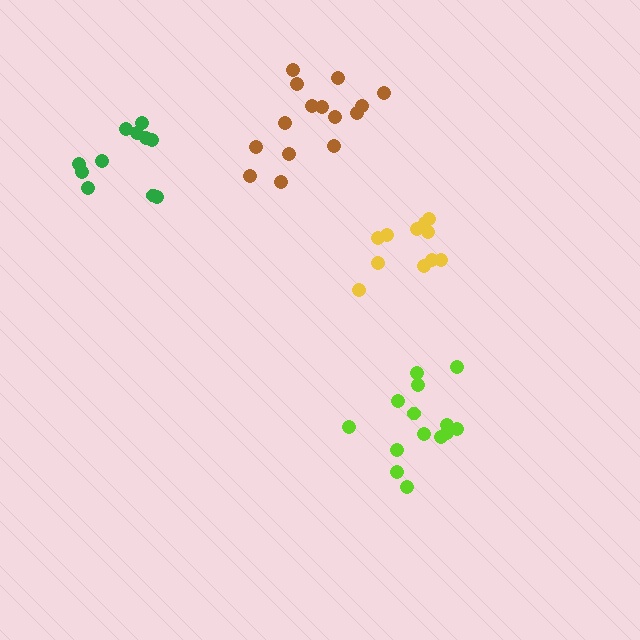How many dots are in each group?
Group 1: 11 dots, Group 2: 14 dots, Group 3: 11 dots, Group 4: 15 dots (51 total).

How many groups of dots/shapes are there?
There are 4 groups.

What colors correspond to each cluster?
The clusters are colored: yellow, lime, green, brown.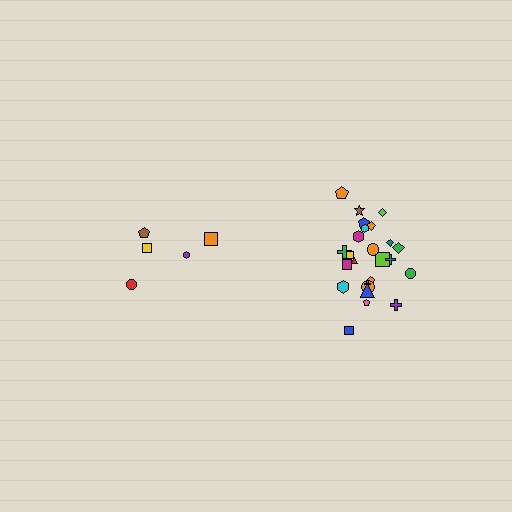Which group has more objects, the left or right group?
The right group.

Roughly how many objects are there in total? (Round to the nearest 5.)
Roughly 30 objects in total.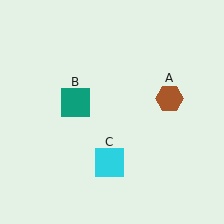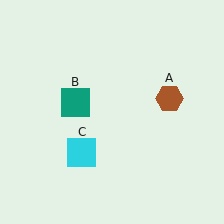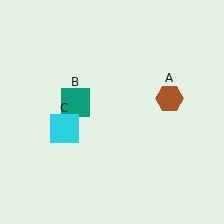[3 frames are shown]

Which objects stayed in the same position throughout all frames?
Brown hexagon (object A) and teal square (object B) remained stationary.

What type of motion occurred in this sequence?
The cyan square (object C) rotated clockwise around the center of the scene.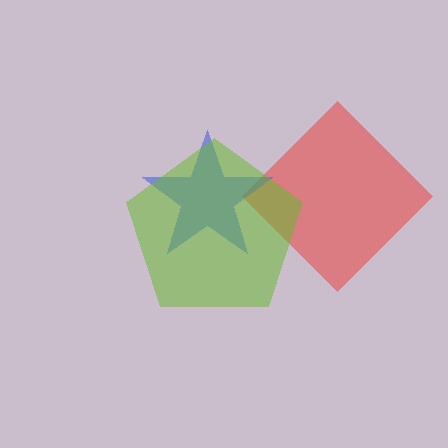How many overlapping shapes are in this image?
There are 3 overlapping shapes in the image.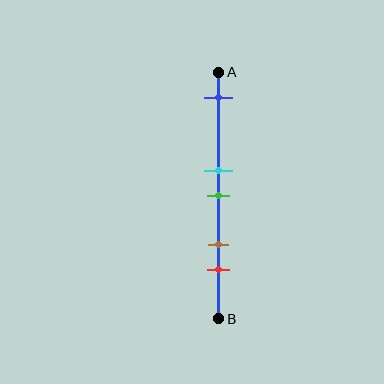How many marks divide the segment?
There are 5 marks dividing the segment.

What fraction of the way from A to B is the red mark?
The red mark is approximately 80% (0.8) of the way from A to B.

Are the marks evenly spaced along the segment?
No, the marks are not evenly spaced.